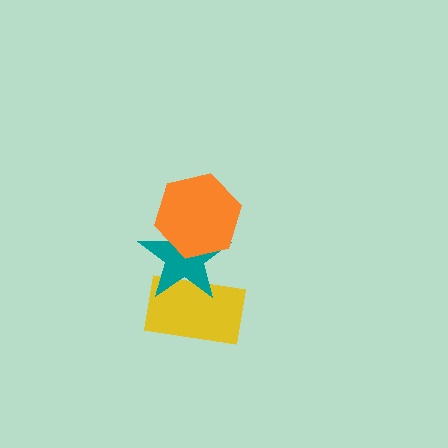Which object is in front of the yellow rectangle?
The teal star is in front of the yellow rectangle.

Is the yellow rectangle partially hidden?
Yes, it is partially covered by another shape.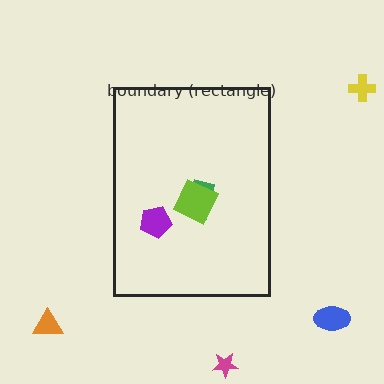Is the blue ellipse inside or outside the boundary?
Outside.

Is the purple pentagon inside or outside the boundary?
Inside.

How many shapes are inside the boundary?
3 inside, 4 outside.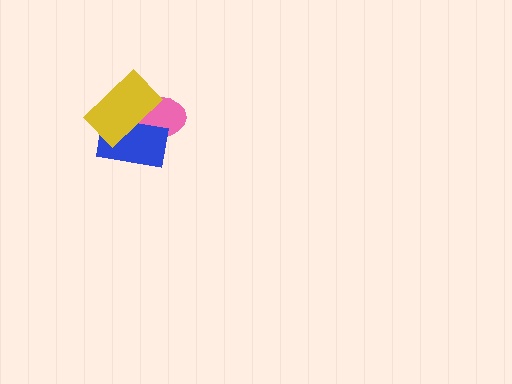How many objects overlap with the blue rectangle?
2 objects overlap with the blue rectangle.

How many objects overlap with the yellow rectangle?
2 objects overlap with the yellow rectangle.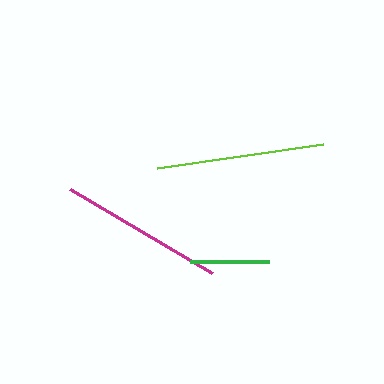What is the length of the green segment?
The green segment is approximately 79 pixels long.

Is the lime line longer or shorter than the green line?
The lime line is longer than the green line.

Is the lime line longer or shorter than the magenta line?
The lime line is longer than the magenta line.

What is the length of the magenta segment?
The magenta segment is approximately 165 pixels long.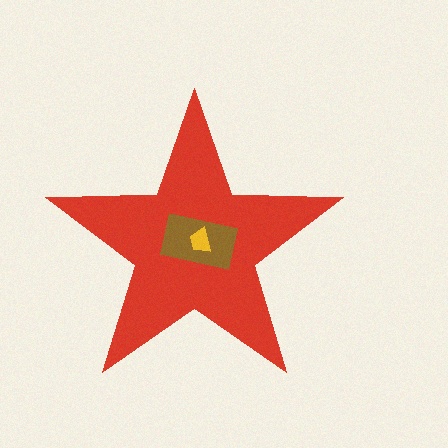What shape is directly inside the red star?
The brown rectangle.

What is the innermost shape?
The yellow trapezoid.